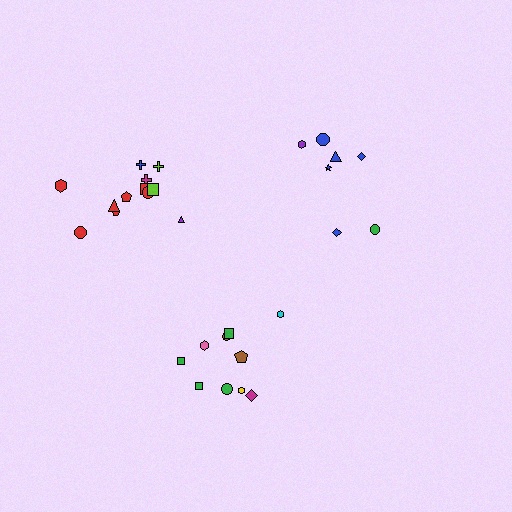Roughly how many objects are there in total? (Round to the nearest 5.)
Roughly 30 objects in total.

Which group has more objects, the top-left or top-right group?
The top-left group.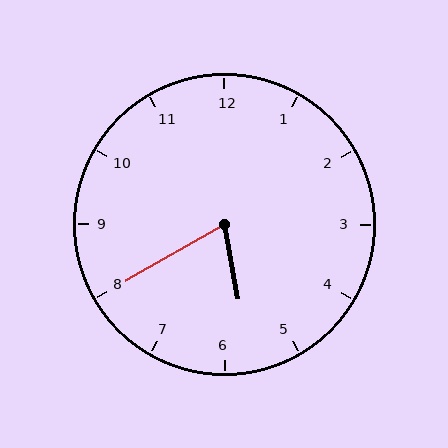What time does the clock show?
5:40.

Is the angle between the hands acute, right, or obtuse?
It is acute.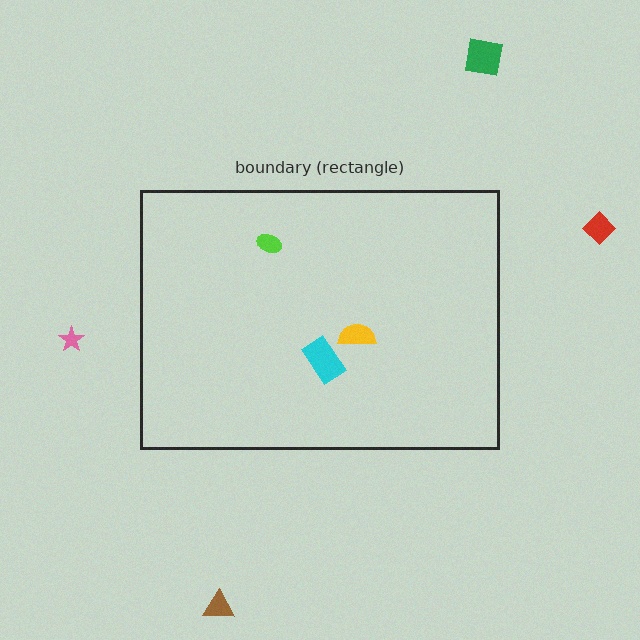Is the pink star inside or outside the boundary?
Outside.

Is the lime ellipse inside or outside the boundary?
Inside.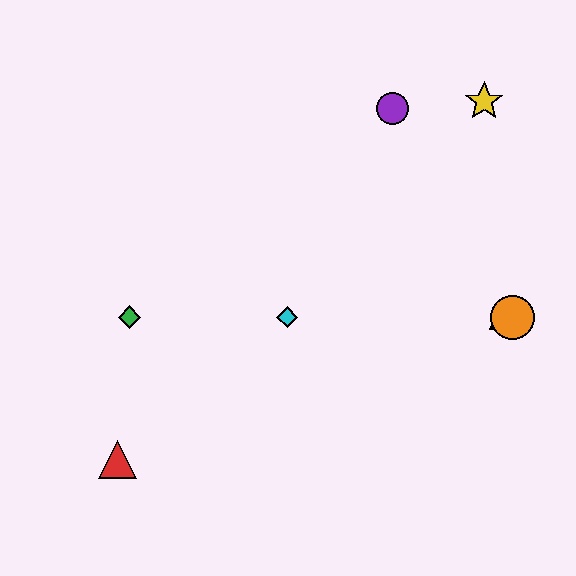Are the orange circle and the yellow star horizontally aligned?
No, the orange circle is at y≈317 and the yellow star is at y≈101.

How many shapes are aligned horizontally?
4 shapes (the blue triangle, the green diamond, the orange circle, the cyan diamond) are aligned horizontally.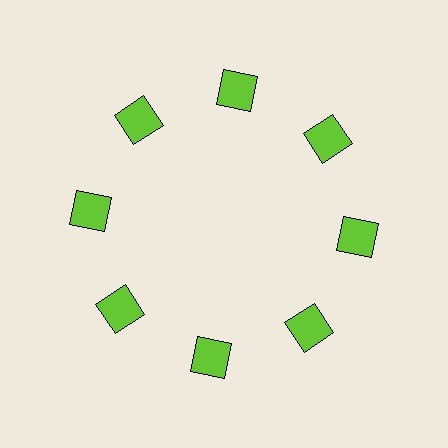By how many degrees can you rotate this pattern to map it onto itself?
The pattern maps onto itself every 45 degrees of rotation.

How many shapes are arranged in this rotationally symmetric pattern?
There are 8 shapes, arranged in 8 groups of 1.